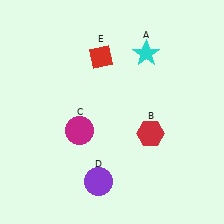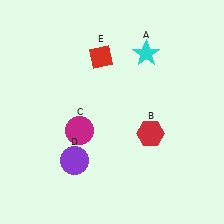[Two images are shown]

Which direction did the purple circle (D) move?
The purple circle (D) moved left.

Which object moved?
The purple circle (D) moved left.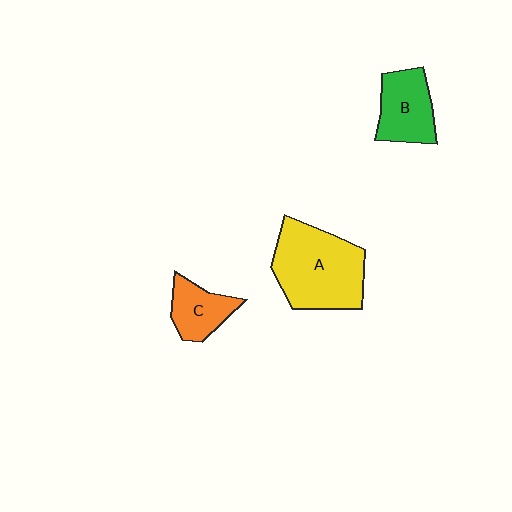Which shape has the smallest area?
Shape C (orange).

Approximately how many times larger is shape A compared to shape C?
Approximately 2.3 times.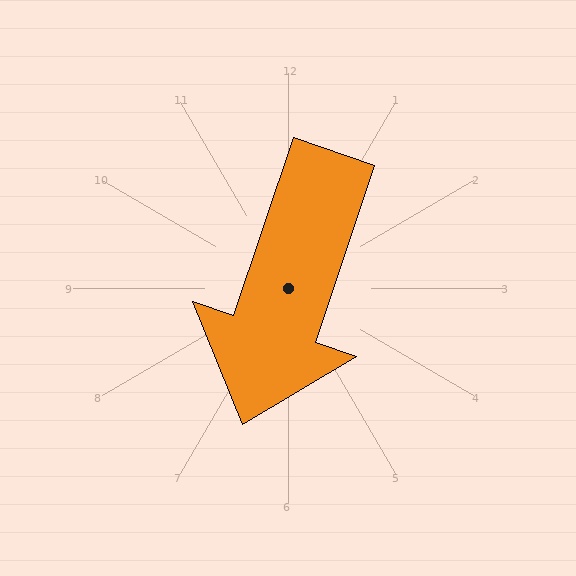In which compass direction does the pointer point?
South.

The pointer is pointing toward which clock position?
Roughly 7 o'clock.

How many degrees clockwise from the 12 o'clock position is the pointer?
Approximately 199 degrees.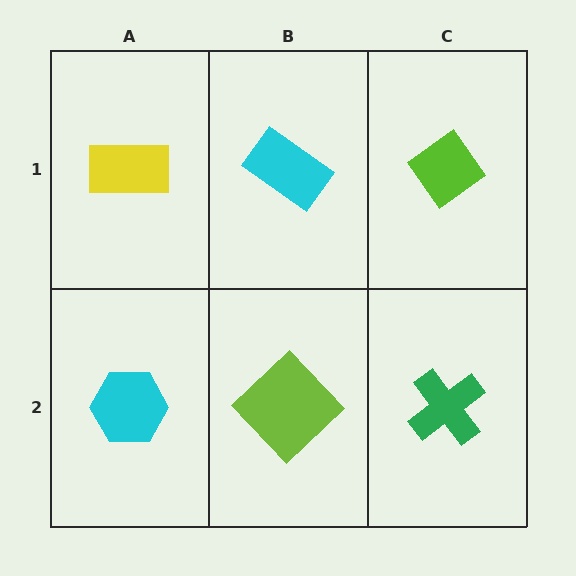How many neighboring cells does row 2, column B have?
3.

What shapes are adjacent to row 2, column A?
A yellow rectangle (row 1, column A), a lime diamond (row 2, column B).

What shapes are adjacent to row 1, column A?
A cyan hexagon (row 2, column A), a cyan rectangle (row 1, column B).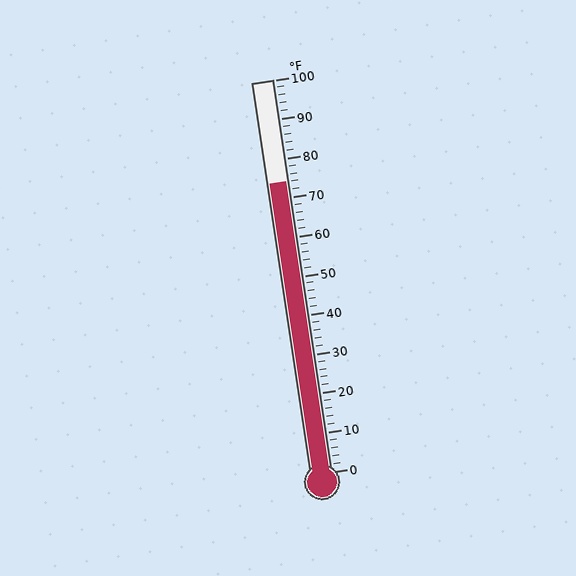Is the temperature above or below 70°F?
The temperature is above 70°F.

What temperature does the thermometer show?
The thermometer shows approximately 74°F.